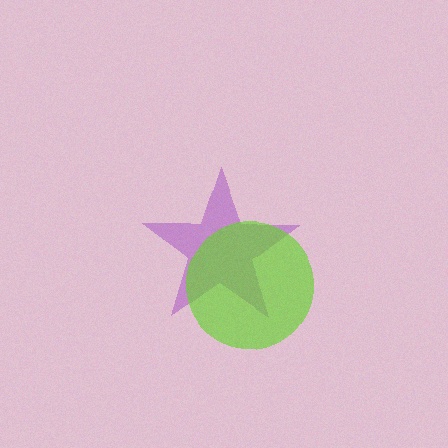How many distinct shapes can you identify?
There are 2 distinct shapes: a purple star, a lime circle.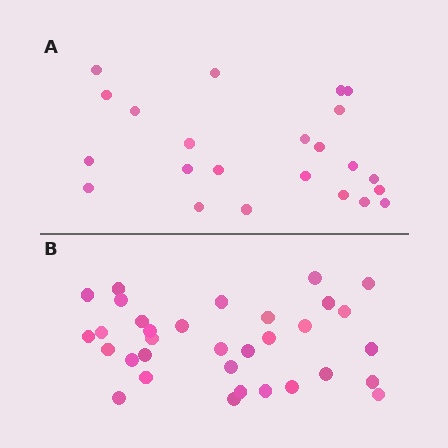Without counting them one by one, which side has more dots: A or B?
Region B (the bottom region) has more dots.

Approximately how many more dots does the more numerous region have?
Region B has roughly 10 or so more dots than region A.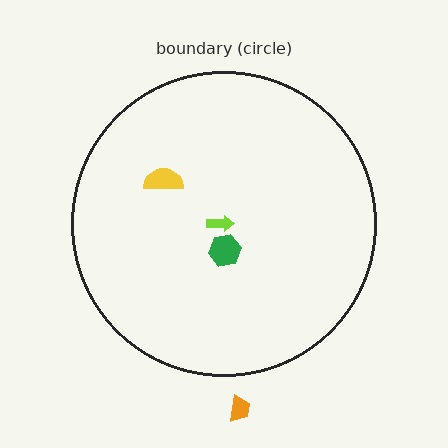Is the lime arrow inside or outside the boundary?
Inside.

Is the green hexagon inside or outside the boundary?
Inside.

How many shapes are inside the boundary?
3 inside, 1 outside.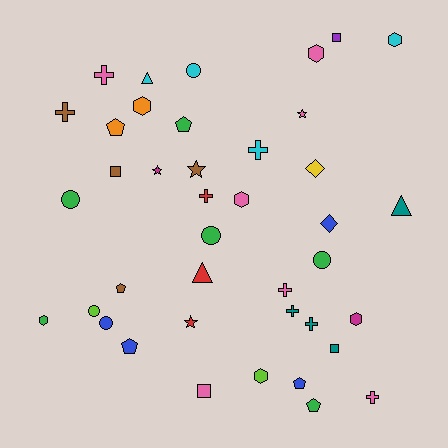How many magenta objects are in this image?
There are 2 magenta objects.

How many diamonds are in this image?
There are 2 diamonds.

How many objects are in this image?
There are 40 objects.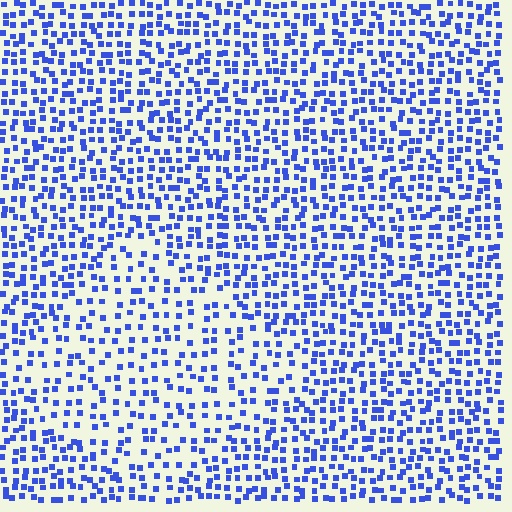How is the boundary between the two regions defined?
The boundary is defined by a change in element density (approximately 1.6x ratio). All elements are the same color, size, and shape.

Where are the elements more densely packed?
The elements are more densely packed outside the diamond boundary.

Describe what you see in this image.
The image contains small blue elements arranged at two different densities. A diamond-shaped region is visible where the elements are less densely packed than the surrounding area.